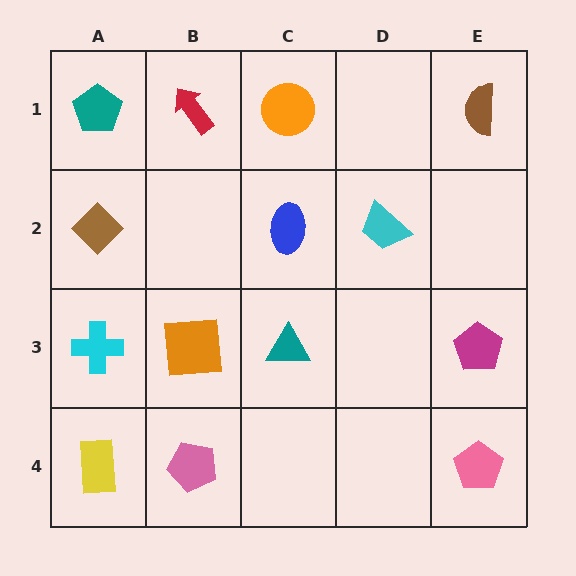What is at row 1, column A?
A teal pentagon.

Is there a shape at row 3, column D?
No, that cell is empty.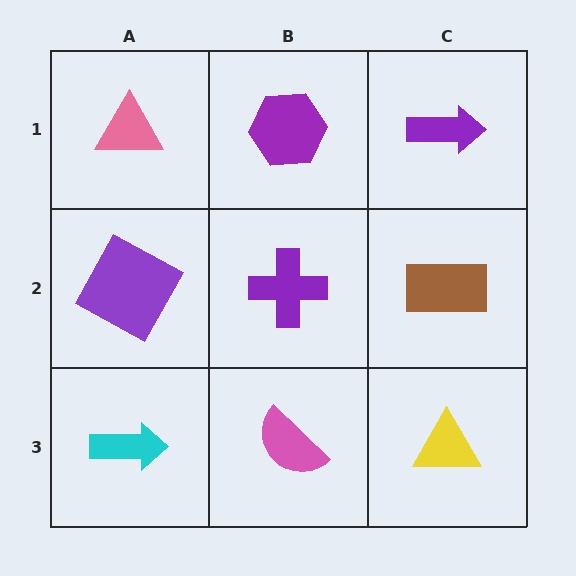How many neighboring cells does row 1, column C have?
2.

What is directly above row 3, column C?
A brown rectangle.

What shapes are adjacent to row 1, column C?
A brown rectangle (row 2, column C), a purple hexagon (row 1, column B).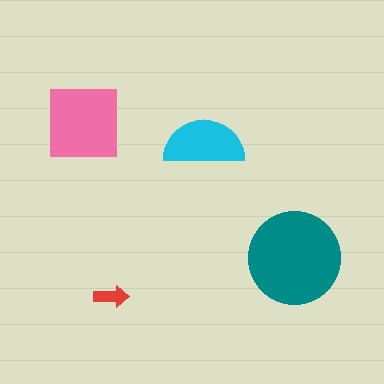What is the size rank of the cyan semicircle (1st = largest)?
3rd.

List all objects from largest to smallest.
The teal circle, the pink square, the cyan semicircle, the red arrow.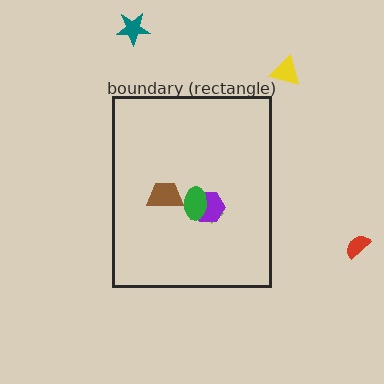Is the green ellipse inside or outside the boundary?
Inside.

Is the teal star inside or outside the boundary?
Outside.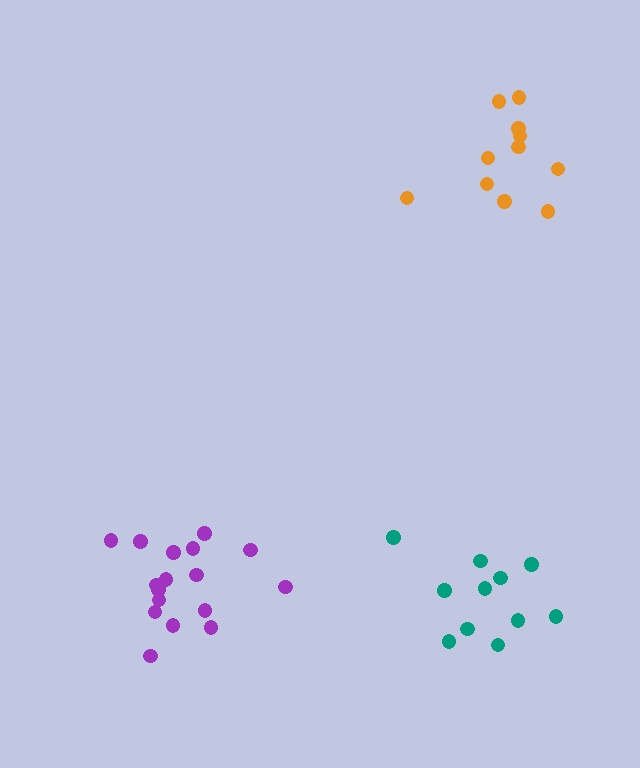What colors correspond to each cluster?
The clusters are colored: orange, teal, purple.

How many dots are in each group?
Group 1: 11 dots, Group 2: 11 dots, Group 3: 17 dots (39 total).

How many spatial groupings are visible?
There are 3 spatial groupings.